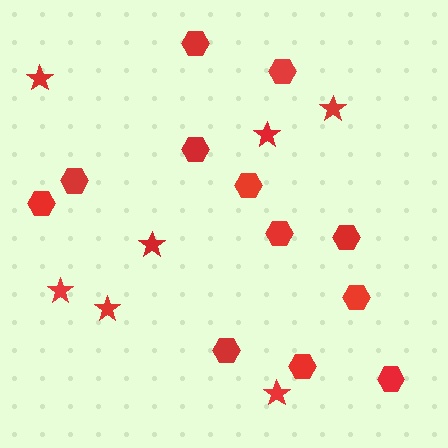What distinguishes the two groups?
There are 2 groups: one group of stars (7) and one group of hexagons (12).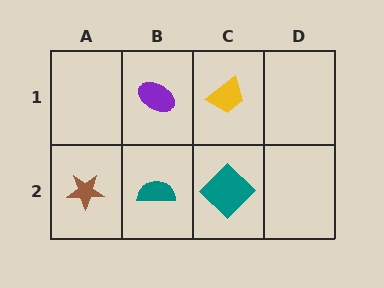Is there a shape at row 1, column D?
No, that cell is empty.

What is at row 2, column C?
A teal diamond.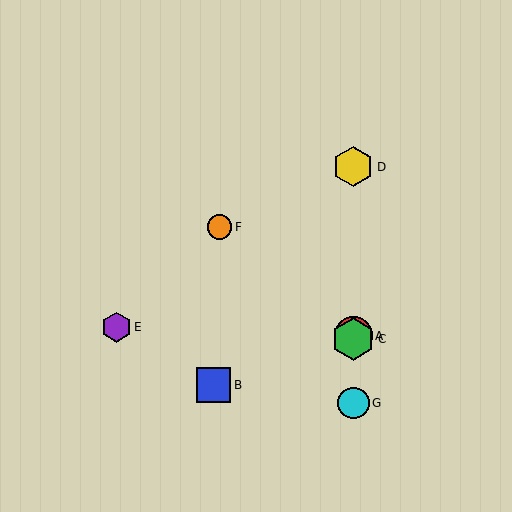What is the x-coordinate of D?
Object D is at x≈353.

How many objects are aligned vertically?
4 objects (A, C, D, G) are aligned vertically.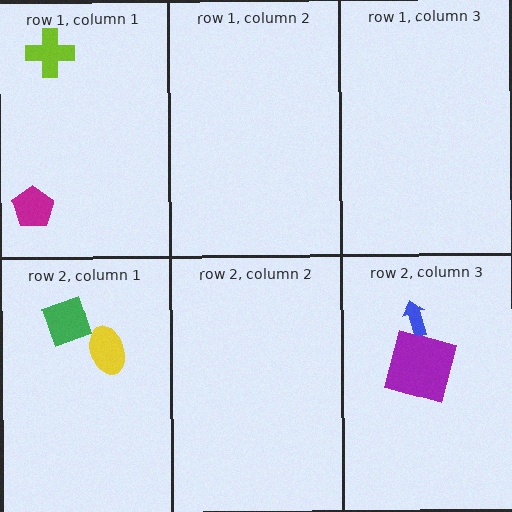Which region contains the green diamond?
The row 2, column 1 region.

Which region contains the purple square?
The row 2, column 3 region.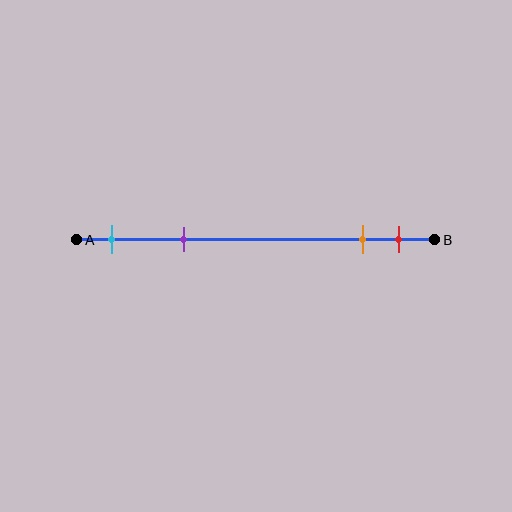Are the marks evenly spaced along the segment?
No, the marks are not evenly spaced.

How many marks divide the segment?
There are 4 marks dividing the segment.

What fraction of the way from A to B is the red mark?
The red mark is approximately 90% (0.9) of the way from A to B.